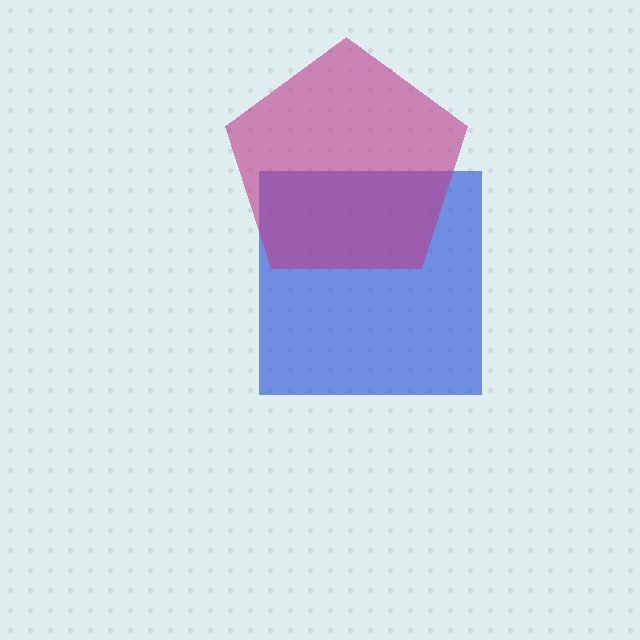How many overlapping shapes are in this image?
There are 2 overlapping shapes in the image.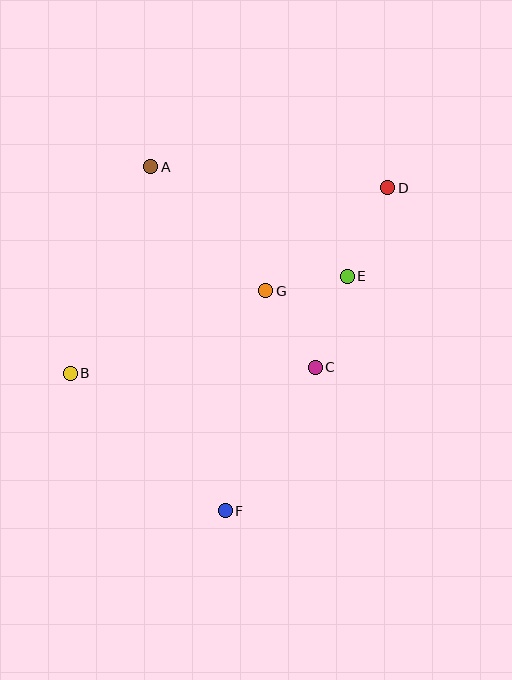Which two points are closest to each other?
Points E and G are closest to each other.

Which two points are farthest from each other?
Points B and D are farthest from each other.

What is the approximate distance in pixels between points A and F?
The distance between A and F is approximately 352 pixels.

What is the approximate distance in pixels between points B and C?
The distance between B and C is approximately 246 pixels.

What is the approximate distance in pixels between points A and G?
The distance between A and G is approximately 169 pixels.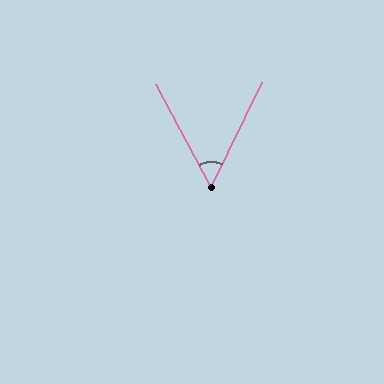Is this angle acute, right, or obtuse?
It is acute.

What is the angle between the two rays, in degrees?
Approximately 54 degrees.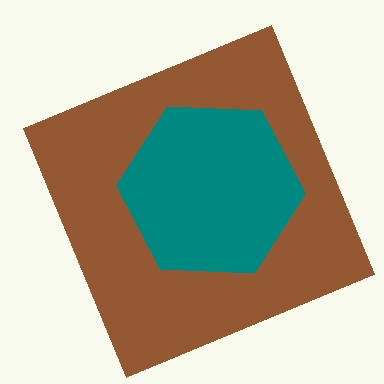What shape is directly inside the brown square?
The teal hexagon.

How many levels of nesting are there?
2.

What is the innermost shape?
The teal hexagon.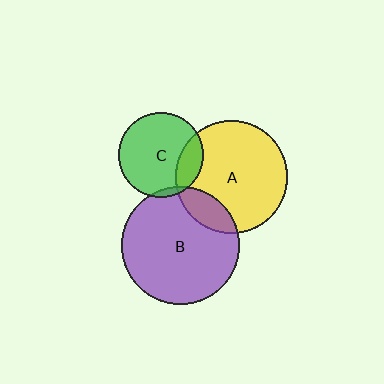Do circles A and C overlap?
Yes.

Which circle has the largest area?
Circle B (purple).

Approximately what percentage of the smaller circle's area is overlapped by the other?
Approximately 20%.